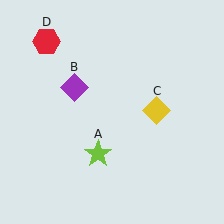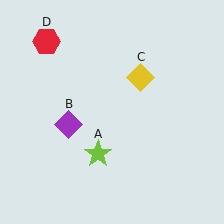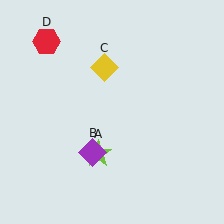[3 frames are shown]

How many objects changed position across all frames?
2 objects changed position: purple diamond (object B), yellow diamond (object C).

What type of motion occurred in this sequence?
The purple diamond (object B), yellow diamond (object C) rotated counterclockwise around the center of the scene.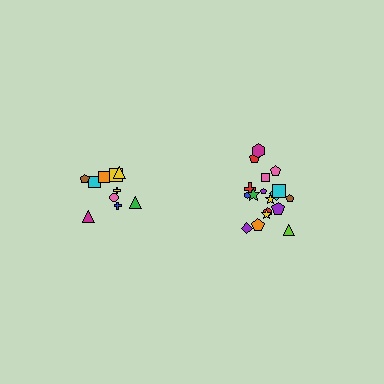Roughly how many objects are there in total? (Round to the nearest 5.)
Roughly 30 objects in total.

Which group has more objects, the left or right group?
The right group.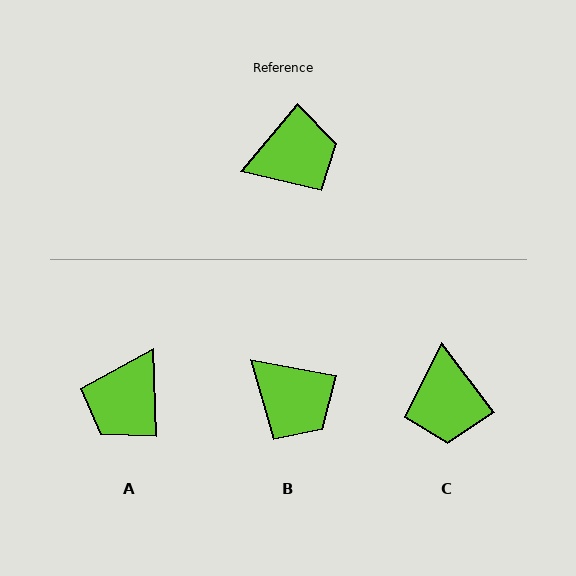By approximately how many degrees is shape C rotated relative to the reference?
Approximately 103 degrees clockwise.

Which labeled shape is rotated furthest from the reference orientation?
A, about 138 degrees away.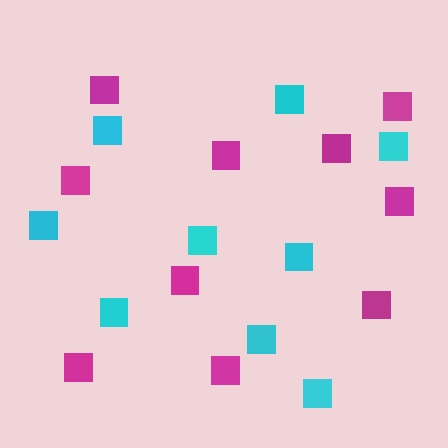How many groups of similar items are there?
There are 2 groups: one group of cyan squares (9) and one group of magenta squares (10).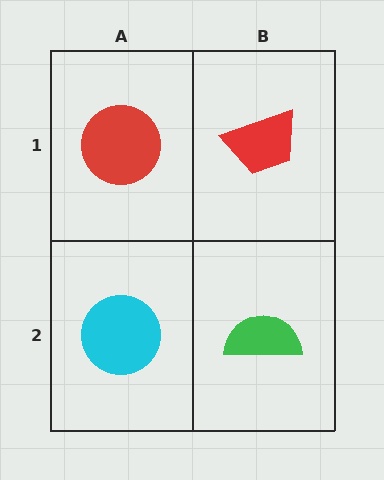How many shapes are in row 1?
2 shapes.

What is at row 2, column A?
A cyan circle.